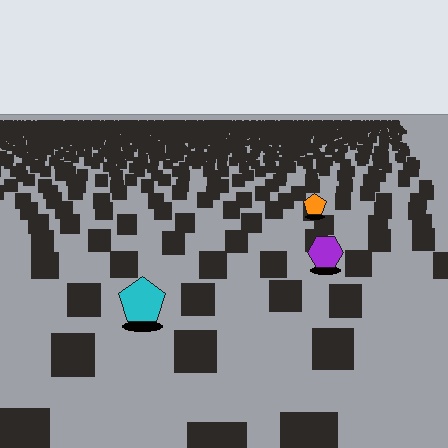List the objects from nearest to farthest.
From nearest to farthest: the cyan pentagon, the purple hexagon, the orange pentagon.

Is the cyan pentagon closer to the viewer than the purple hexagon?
Yes. The cyan pentagon is closer — you can tell from the texture gradient: the ground texture is coarser near it.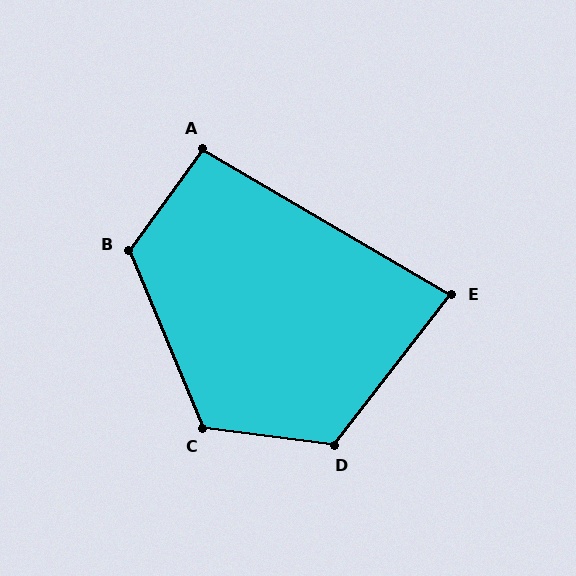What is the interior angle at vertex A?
Approximately 96 degrees (obtuse).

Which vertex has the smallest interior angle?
E, at approximately 83 degrees.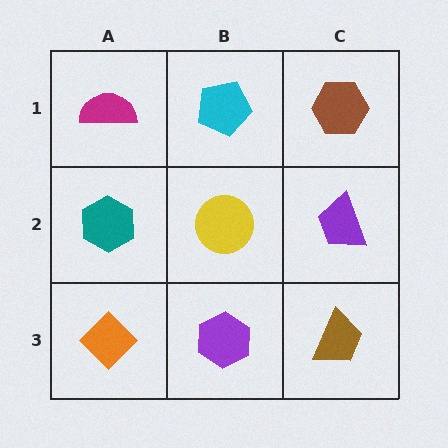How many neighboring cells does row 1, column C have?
2.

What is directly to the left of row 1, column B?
A magenta semicircle.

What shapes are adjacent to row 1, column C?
A purple trapezoid (row 2, column C), a cyan pentagon (row 1, column B).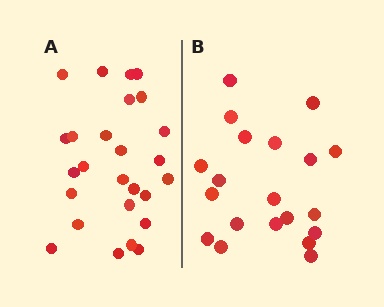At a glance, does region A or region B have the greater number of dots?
Region A (the left region) has more dots.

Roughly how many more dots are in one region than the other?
Region A has about 6 more dots than region B.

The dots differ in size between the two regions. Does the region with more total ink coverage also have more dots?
No. Region B has more total ink coverage because its dots are larger, but region A actually contains more individual dots. Total area can be misleading — the number of items is what matters here.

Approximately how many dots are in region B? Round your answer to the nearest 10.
About 20 dots.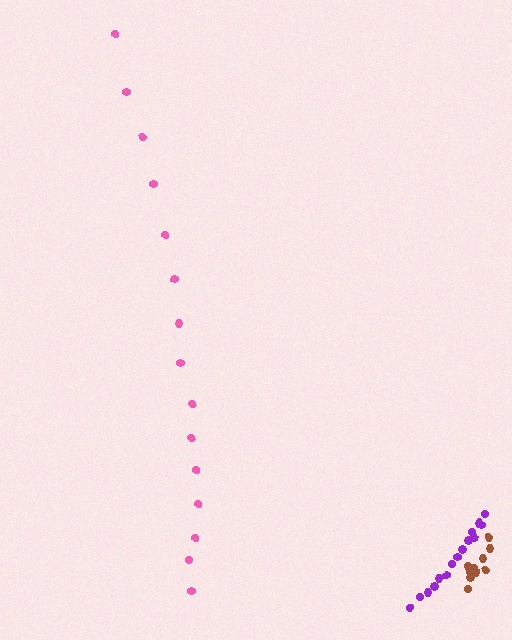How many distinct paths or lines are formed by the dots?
There are 3 distinct paths.